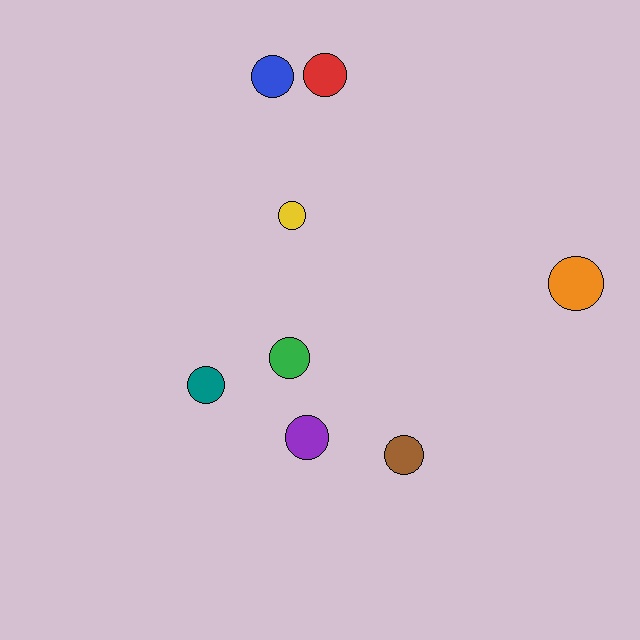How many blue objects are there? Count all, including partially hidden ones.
There is 1 blue object.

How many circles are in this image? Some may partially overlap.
There are 8 circles.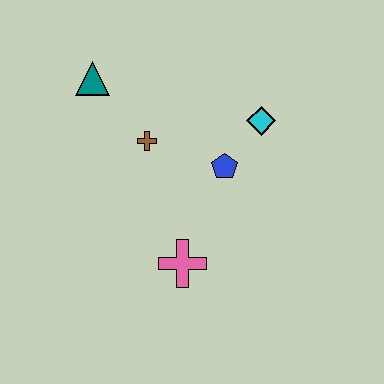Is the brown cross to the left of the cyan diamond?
Yes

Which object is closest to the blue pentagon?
The cyan diamond is closest to the blue pentagon.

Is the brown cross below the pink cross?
No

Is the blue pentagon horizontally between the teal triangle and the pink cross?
No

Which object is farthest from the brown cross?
The pink cross is farthest from the brown cross.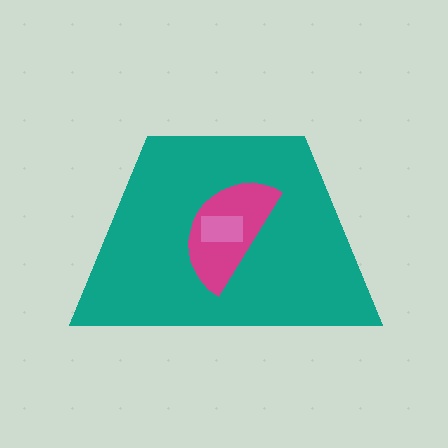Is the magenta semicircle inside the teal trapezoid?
Yes.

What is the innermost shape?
The pink rectangle.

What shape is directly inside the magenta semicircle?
The pink rectangle.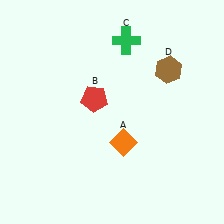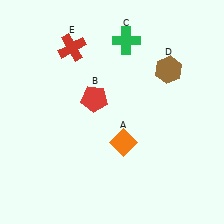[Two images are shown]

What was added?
A red cross (E) was added in Image 2.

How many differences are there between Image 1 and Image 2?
There is 1 difference between the two images.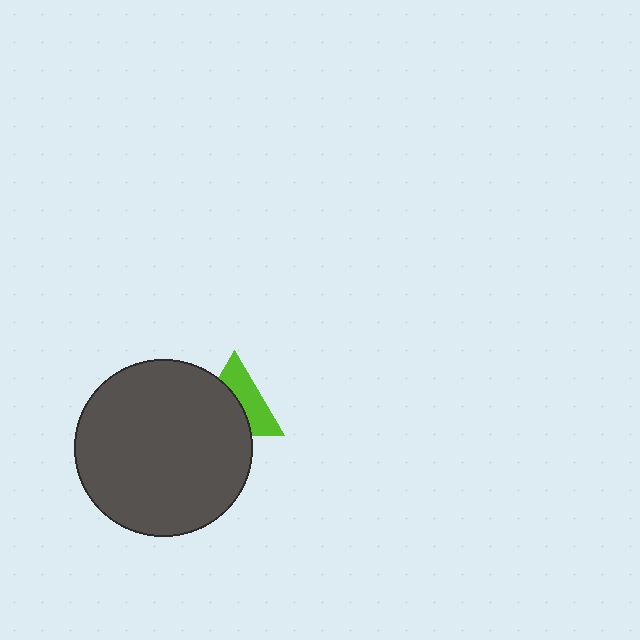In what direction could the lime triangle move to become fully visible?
The lime triangle could move toward the upper-right. That would shift it out from behind the dark gray circle entirely.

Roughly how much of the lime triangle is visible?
About half of it is visible (roughly 48%).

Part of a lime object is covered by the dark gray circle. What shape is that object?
It is a triangle.